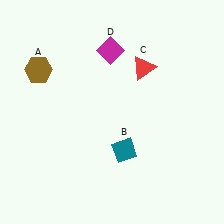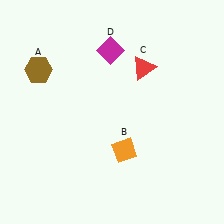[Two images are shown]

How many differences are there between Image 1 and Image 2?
There is 1 difference between the two images.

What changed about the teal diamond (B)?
In Image 1, B is teal. In Image 2, it changed to orange.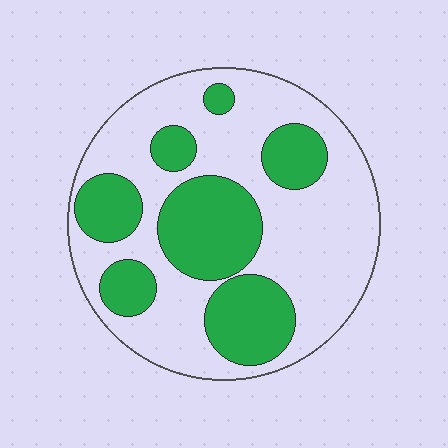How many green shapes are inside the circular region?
7.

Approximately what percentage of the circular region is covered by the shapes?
Approximately 35%.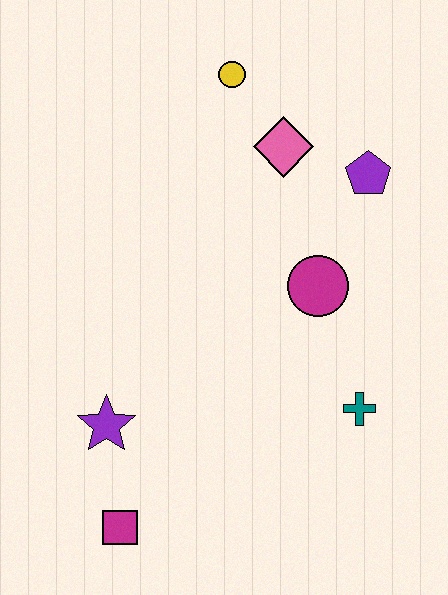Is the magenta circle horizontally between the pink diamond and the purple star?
No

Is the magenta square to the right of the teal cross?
No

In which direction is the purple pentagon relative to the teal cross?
The purple pentagon is above the teal cross.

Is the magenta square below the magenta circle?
Yes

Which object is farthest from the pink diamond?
The magenta square is farthest from the pink diamond.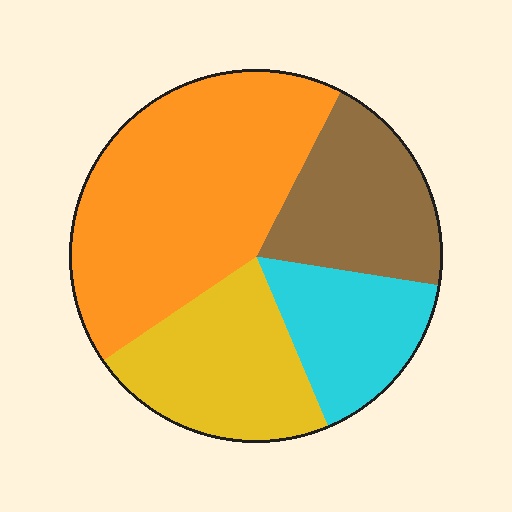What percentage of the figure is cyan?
Cyan covers roughly 15% of the figure.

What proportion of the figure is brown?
Brown takes up about one fifth (1/5) of the figure.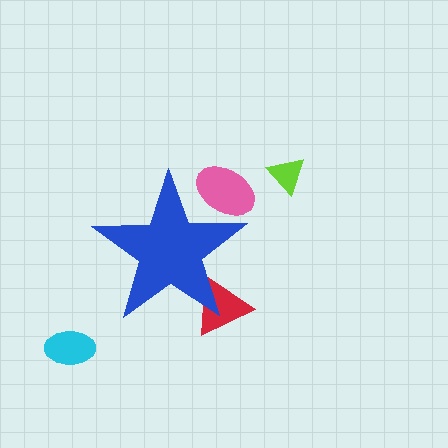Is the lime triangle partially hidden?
No, the lime triangle is fully visible.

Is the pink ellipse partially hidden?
Yes, the pink ellipse is partially hidden behind the blue star.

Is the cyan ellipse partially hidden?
No, the cyan ellipse is fully visible.